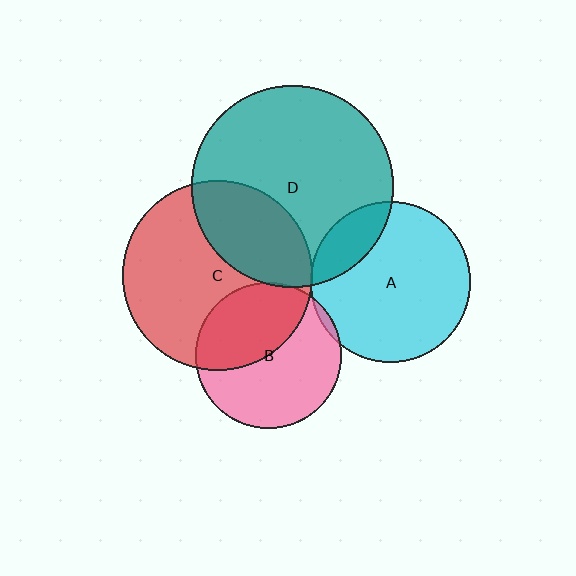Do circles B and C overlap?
Yes.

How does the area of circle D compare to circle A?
Approximately 1.6 times.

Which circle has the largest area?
Circle D (teal).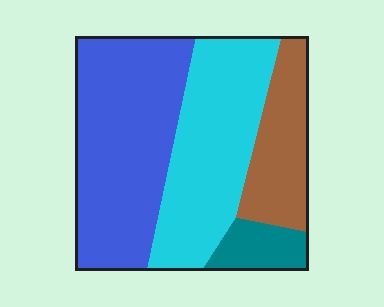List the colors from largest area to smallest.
From largest to smallest: blue, cyan, brown, teal.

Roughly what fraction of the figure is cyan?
Cyan takes up about one third (1/3) of the figure.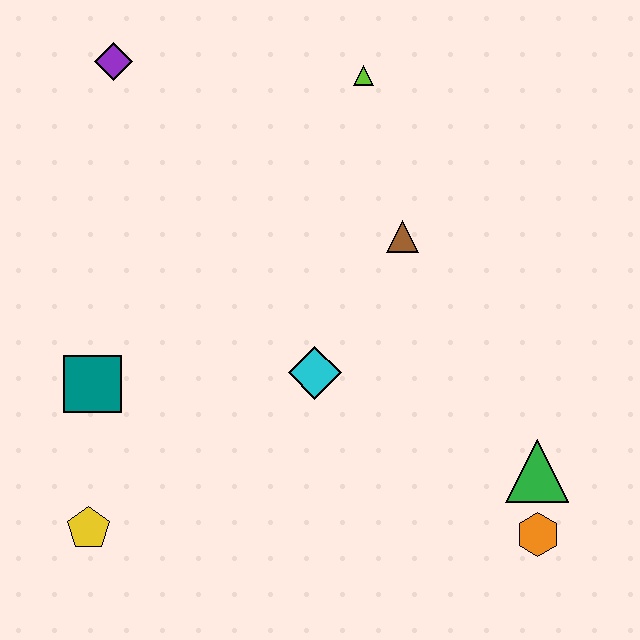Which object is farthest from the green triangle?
The purple diamond is farthest from the green triangle.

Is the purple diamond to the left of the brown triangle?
Yes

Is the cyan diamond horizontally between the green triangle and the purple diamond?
Yes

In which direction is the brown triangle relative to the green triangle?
The brown triangle is above the green triangle.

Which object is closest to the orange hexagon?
The green triangle is closest to the orange hexagon.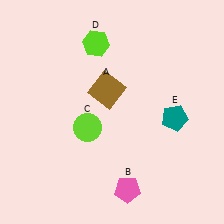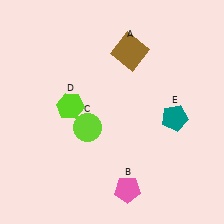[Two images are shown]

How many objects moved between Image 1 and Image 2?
2 objects moved between the two images.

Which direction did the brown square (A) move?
The brown square (A) moved up.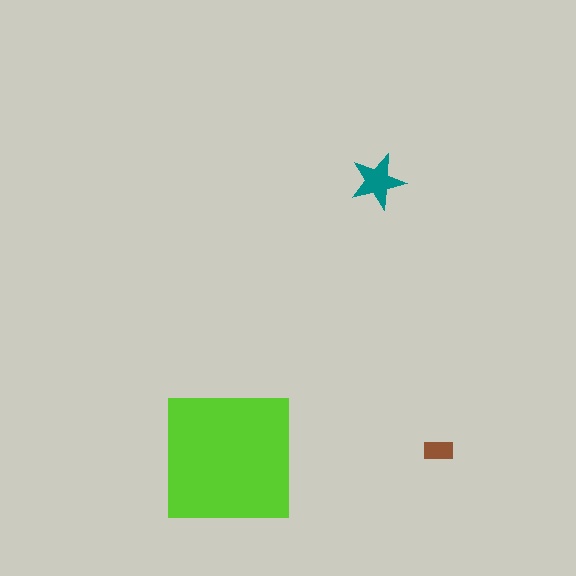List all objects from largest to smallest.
The lime square, the teal star, the brown rectangle.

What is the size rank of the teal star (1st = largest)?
2nd.